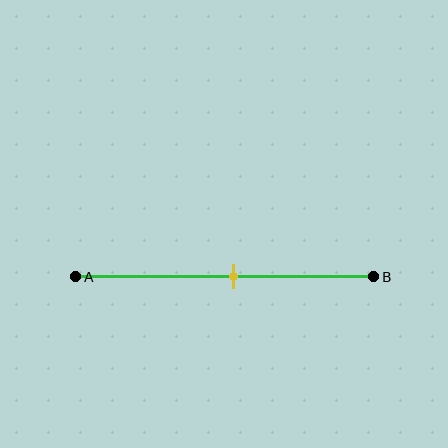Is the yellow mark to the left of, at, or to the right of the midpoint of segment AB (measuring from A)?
The yellow mark is to the right of the midpoint of segment AB.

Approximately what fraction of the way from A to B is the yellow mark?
The yellow mark is approximately 55% of the way from A to B.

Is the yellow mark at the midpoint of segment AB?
No, the mark is at about 55% from A, not at the 50% midpoint.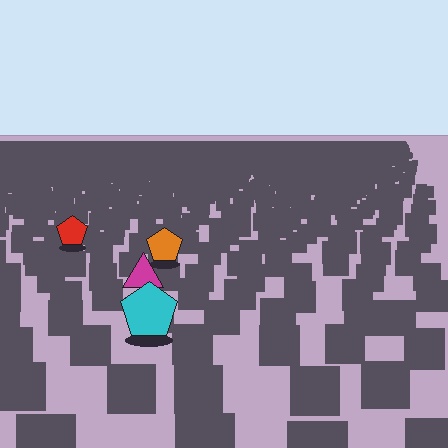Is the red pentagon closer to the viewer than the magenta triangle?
No. The magenta triangle is closer — you can tell from the texture gradient: the ground texture is coarser near it.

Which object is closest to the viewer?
The cyan pentagon is closest. The texture marks near it are larger and more spread out.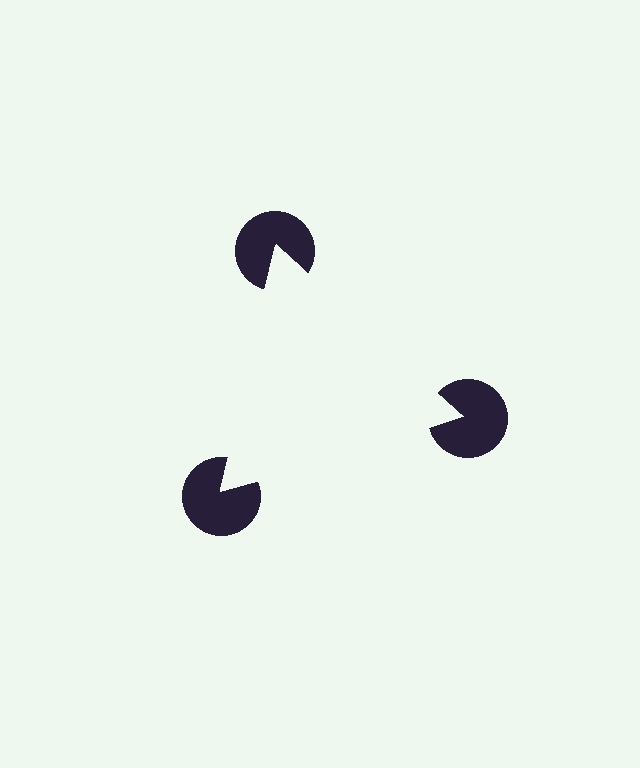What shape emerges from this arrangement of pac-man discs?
An illusory triangle — its edges are inferred from the aligned wedge cuts in the pac-man discs, not physically drawn.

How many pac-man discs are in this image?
There are 3 — one at each vertex of the illusory triangle.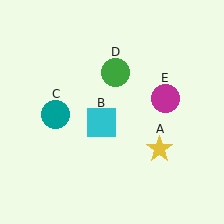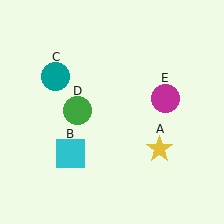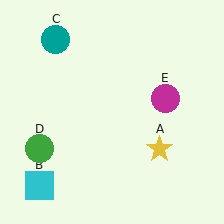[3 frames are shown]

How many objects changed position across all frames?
3 objects changed position: cyan square (object B), teal circle (object C), green circle (object D).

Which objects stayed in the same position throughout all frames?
Yellow star (object A) and magenta circle (object E) remained stationary.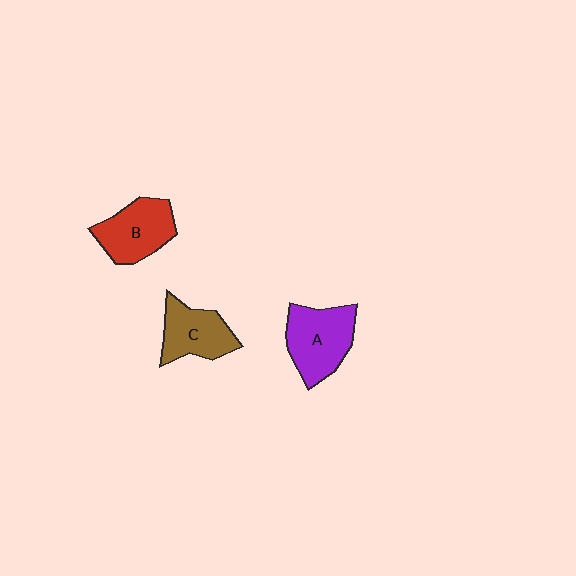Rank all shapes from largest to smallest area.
From largest to smallest: A (purple), B (red), C (brown).